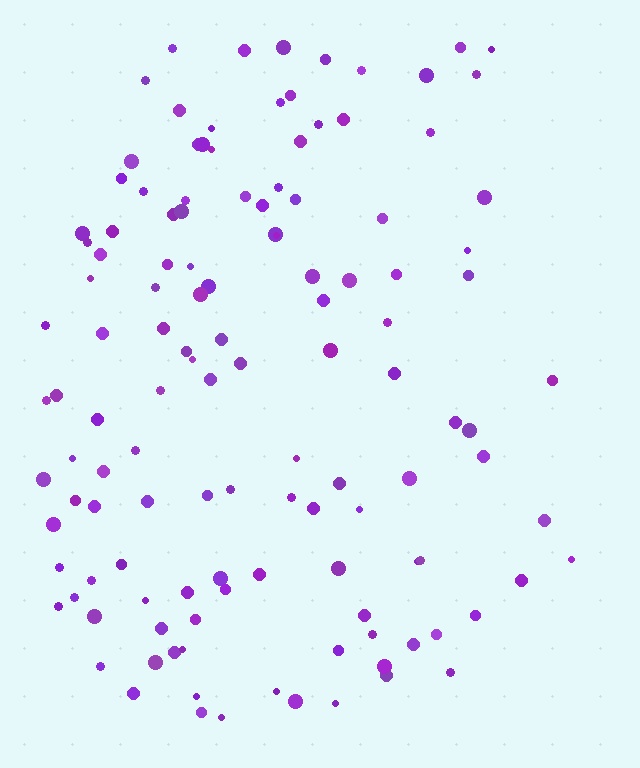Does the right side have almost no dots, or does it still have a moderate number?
Still a moderate number, just noticeably fewer than the left.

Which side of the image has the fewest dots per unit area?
The right.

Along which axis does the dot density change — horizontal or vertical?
Horizontal.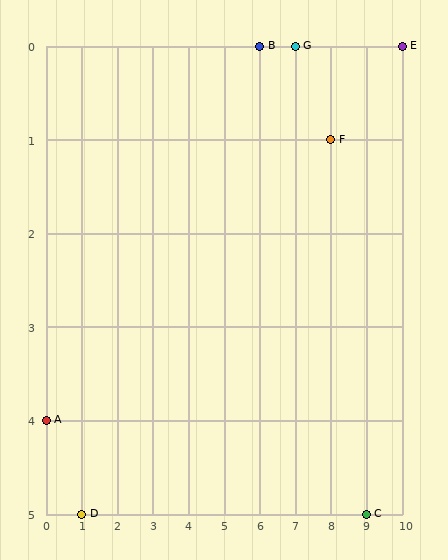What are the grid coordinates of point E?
Point E is at grid coordinates (10, 0).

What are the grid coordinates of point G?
Point G is at grid coordinates (7, 0).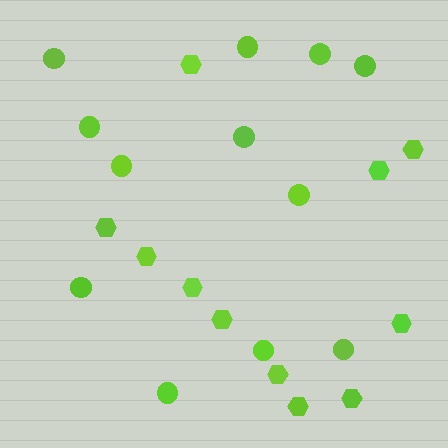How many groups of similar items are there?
There are 2 groups: one group of hexagons (11) and one group of circles (12).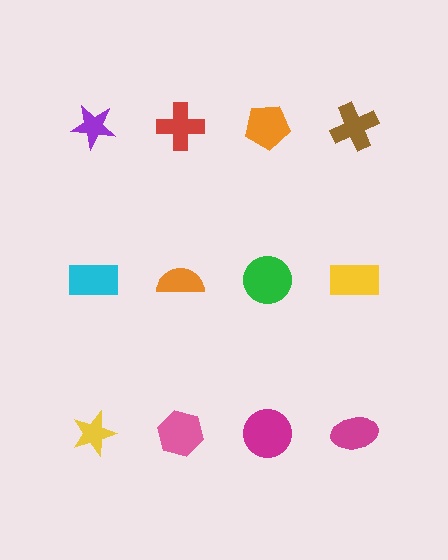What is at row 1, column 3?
An orange pentagon.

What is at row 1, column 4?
A brown cross.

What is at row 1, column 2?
A red cross.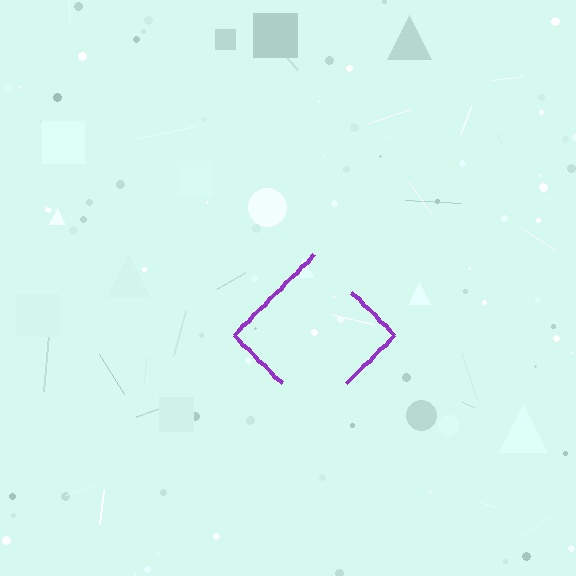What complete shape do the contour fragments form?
The contour fragments form a diamond.